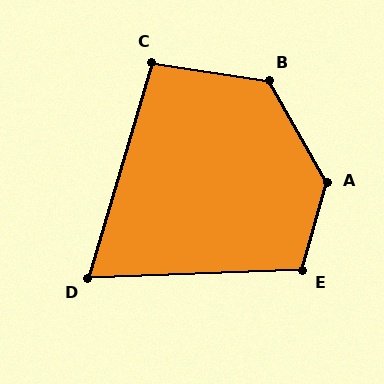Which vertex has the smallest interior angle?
D, at approximately 71 degrees.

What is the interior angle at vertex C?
Approximately 98 degrees (obtuse).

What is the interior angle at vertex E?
Approximately 108 degrees (obtuse).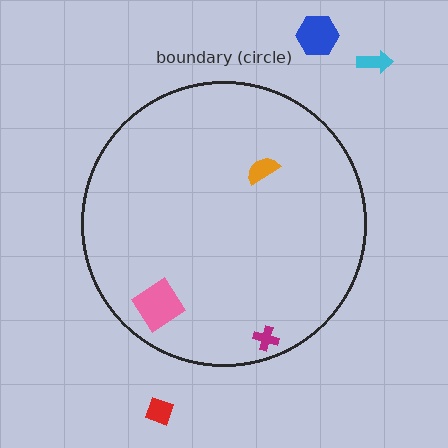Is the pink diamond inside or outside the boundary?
Inside.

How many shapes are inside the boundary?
3 inside, 3 outside.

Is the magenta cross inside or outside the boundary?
Inside.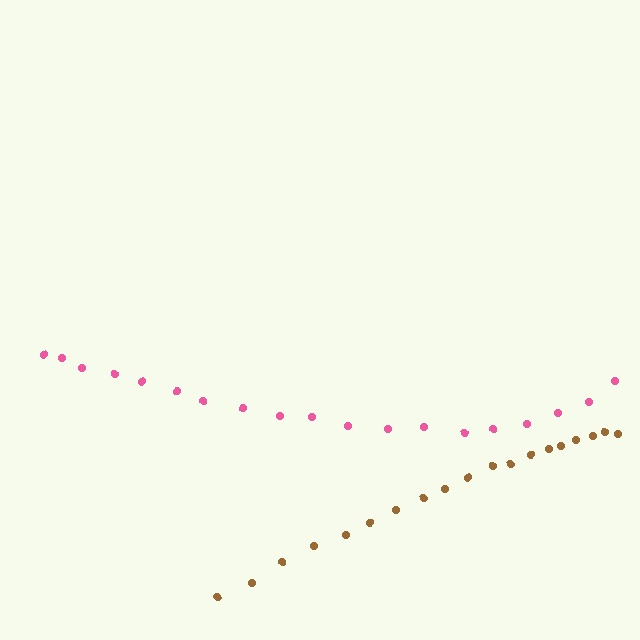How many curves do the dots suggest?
There are 2 distinct paths.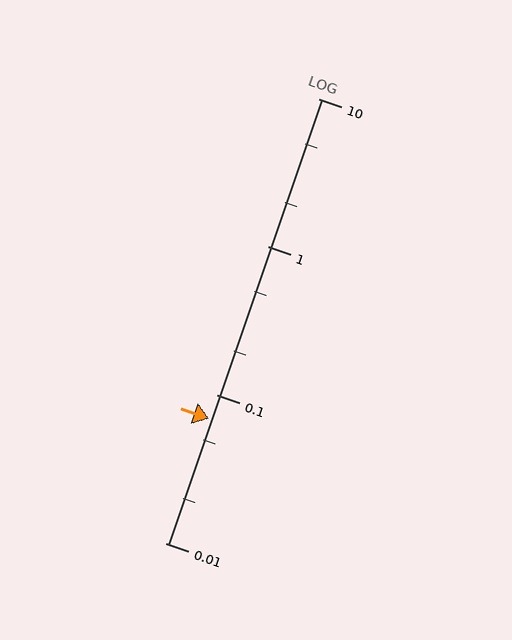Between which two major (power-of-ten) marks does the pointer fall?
The pointer is between 0.01 and 0.1.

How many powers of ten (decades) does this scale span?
The scale spans 3 decades, from 0.01 to 10.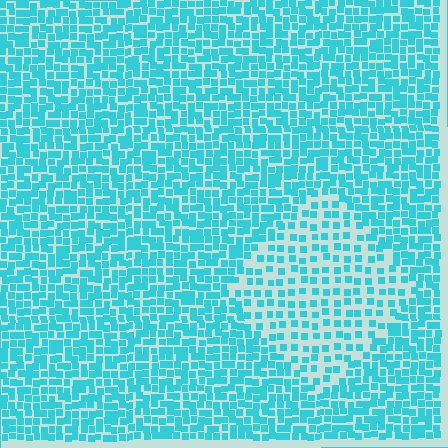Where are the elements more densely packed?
The elements are more densely packed outside the diamond boundary.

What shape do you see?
I see a diamond.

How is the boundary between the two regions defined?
The boundary is defined by a change in element density (approximately 2.0x ratio). All elements are the same color, size, and shape.